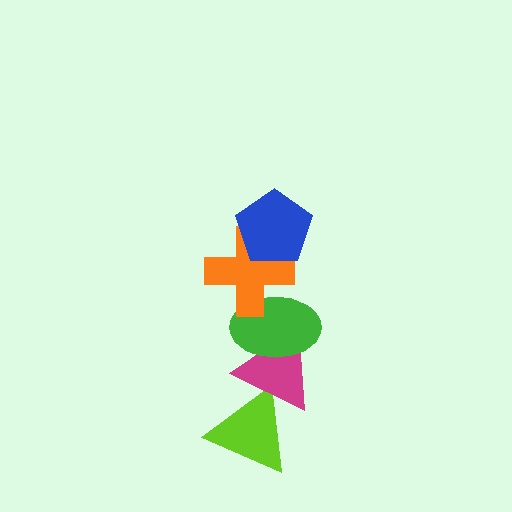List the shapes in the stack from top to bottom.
From top to bottom: the blue pentagon, the orange cross, the green ellipse, the magenta triangle, the lime triangle.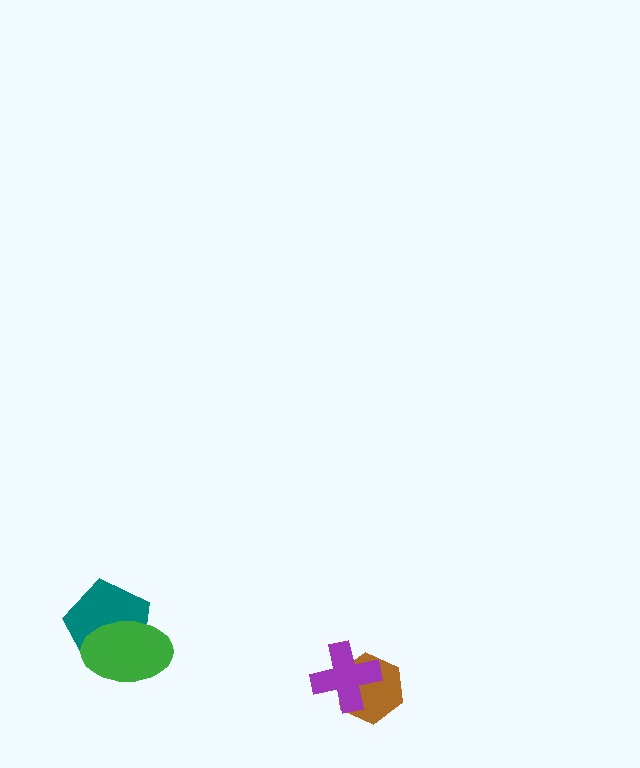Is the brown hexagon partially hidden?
Yes, it is partially covered by another shape.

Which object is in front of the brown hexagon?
The purple cross is in front of the brown hexagon.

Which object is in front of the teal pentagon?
The green ellipse is in front of the teal pentagon.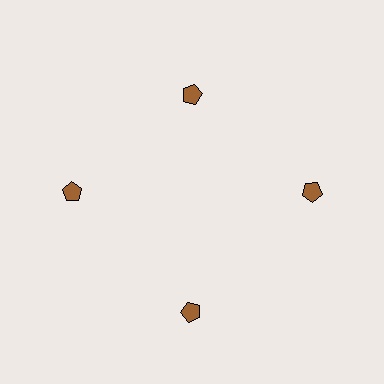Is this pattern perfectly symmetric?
No. The 4 brown pentagons are arranged in a ring, but one element near the 12 o'clock position is pulled inward toward the center, breaking the 4-fold rotational symmetry.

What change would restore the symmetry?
The symmetry would be restored by moving it outward, back onto the ring so that all 4 pentagons sit at equal angles and equal distance from the center.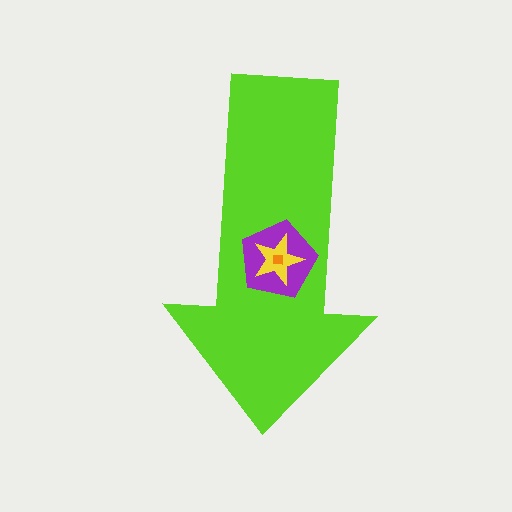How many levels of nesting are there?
4.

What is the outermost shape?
The lime arrow.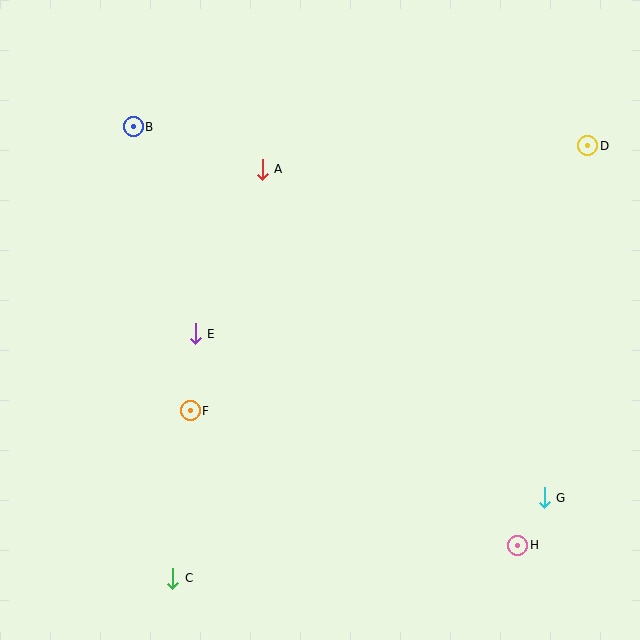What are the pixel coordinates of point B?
Point B is at (133, 127).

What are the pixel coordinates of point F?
Point F is at (190, 411).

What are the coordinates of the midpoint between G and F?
The midpoint between G and F is at (367, 454).